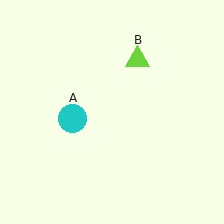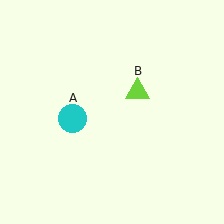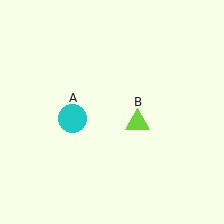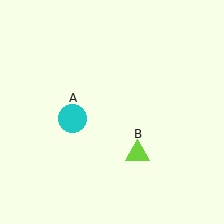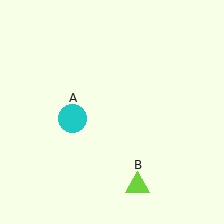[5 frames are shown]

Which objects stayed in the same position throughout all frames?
Cyan circle (object A) remained stationary.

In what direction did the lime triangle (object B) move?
The lime triangle (object B) moved down.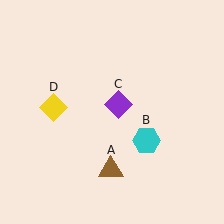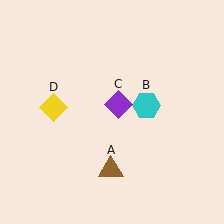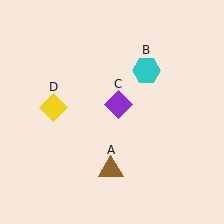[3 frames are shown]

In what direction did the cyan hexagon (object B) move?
The cyan hexagon (object B) moved up.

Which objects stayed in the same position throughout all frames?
Brown triangle (object A) and purple diamond (object C) and yellow diamond (object D) remained stationary.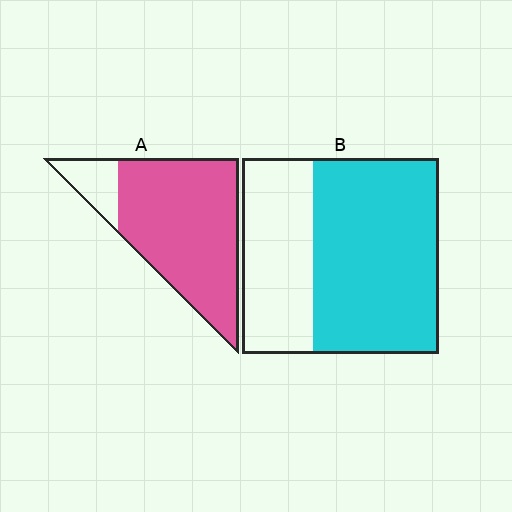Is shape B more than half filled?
Yes.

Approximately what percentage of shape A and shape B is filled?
A is approximately 85% and B is approximately 65%.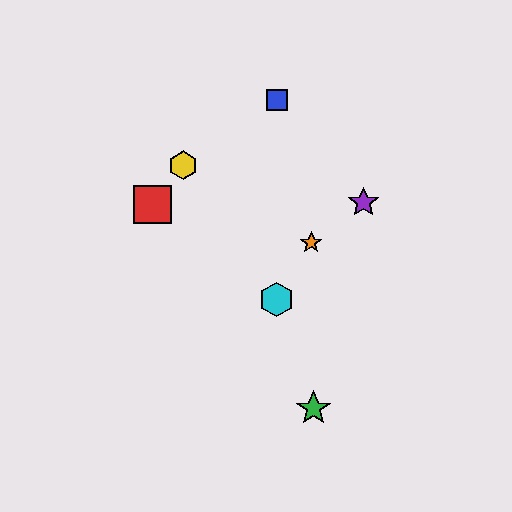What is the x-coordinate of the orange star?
The orange star is at x≈311.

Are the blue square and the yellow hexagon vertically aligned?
No, the blue square is at x≈277 and the yellow hexagon is at x≈183.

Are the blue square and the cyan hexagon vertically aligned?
Yes, both are at x≈277.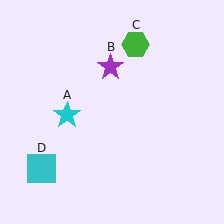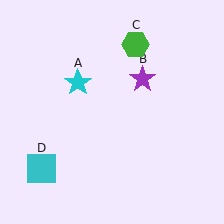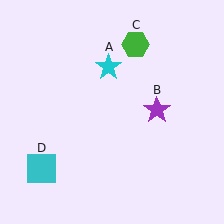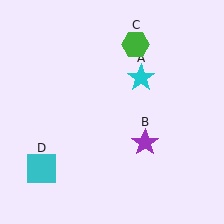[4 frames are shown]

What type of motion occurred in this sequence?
The cyan star (object A), purple star (object B) rotated clockwise around the center of the scene.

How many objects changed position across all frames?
2 objects changed position: cyan star (object A), purple star (object B).